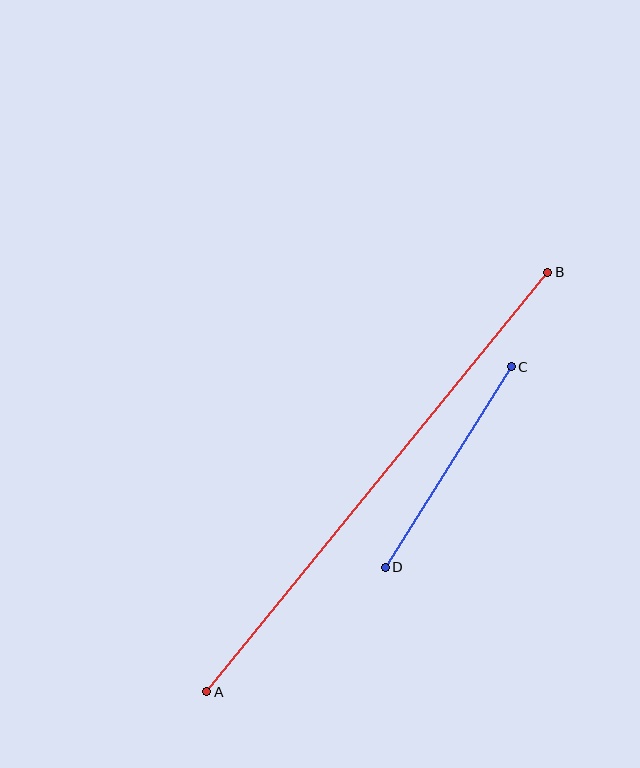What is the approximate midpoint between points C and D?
The midpoint is at approximately (448, 467) pixels.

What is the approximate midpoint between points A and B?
The midpoint is at approximately (377, 482) pixels.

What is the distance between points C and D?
The distance is approximately 237 pixels.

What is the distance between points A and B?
The distance is approximately 540 pixels.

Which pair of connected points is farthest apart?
Points A and B are farthest apart.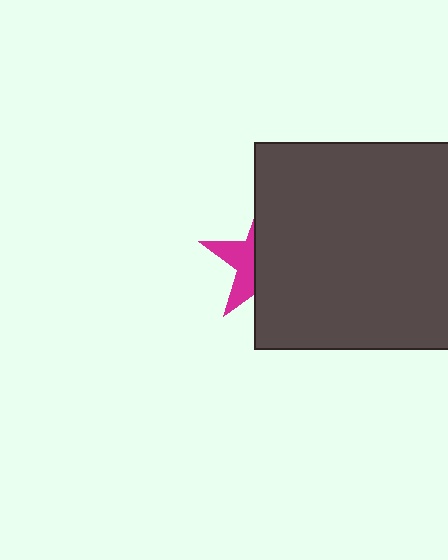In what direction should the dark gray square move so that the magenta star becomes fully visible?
The dark gray square should move right. That is the shortest direction to clear the overlap and leave the magenta star fully visible.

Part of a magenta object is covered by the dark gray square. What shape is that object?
It is a star.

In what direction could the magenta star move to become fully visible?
The magenta star could move left. That would shift it out from behind the dark gray square entirely.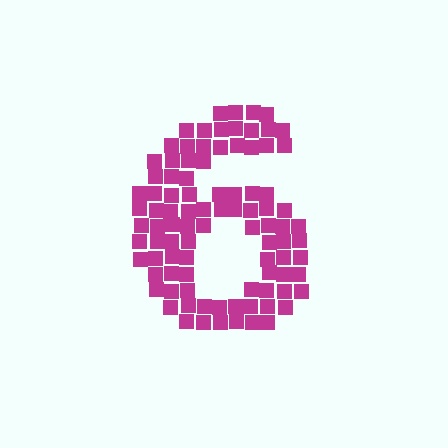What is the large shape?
The large shape is the digit 6.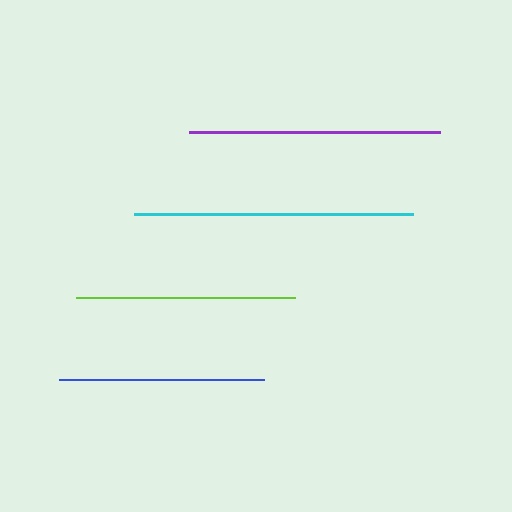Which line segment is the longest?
The cyan line is the longest at approximately 279 pixels.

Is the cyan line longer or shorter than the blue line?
The cyan line is longer than the blue line.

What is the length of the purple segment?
The purple segment is approximately 251 pixels long.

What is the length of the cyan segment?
The cyan segment is approximately 279 pixels long.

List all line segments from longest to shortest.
From longest to shortest: cyan, purple, lime, blue.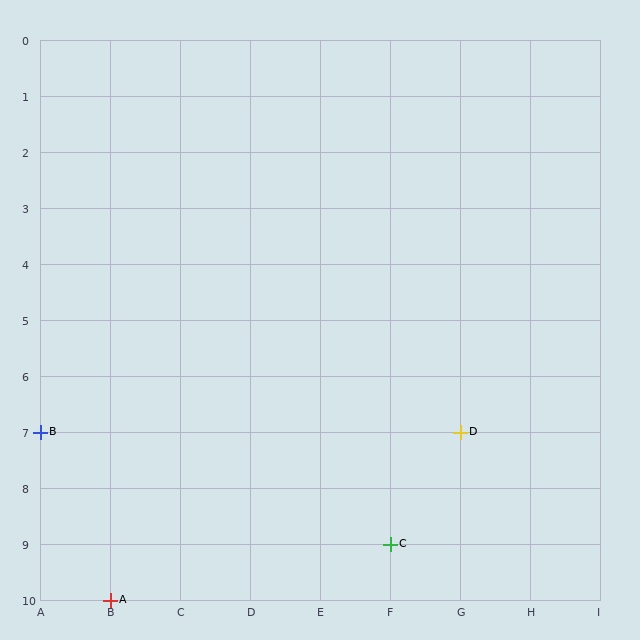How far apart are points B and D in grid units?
Points B and D are 6 columns apart.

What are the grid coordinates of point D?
Point D is at grid coordinates (G, 7).